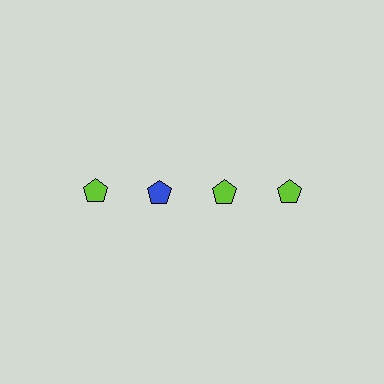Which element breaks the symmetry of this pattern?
The blue pentagon in the top row, second from left column breaks the symmetry. All other shapes are lime pentagons.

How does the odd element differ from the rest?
It has a different color: blue instead of lime.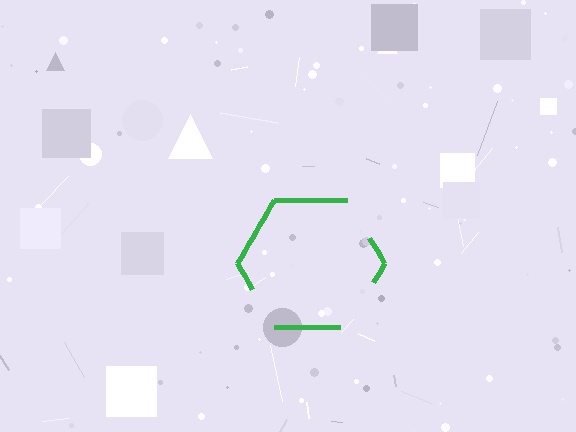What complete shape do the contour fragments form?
The contour fragments form a hexagon.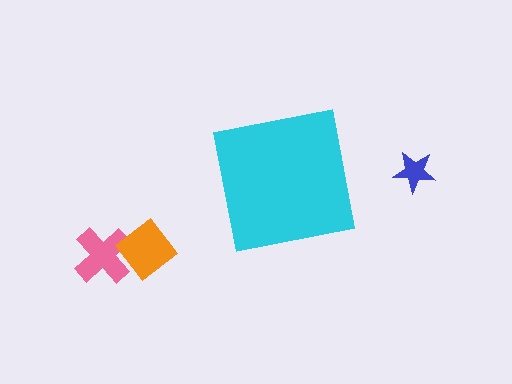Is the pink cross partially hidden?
No, the pink cross is fully visible.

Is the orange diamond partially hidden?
No, the orange diamond is fully visible.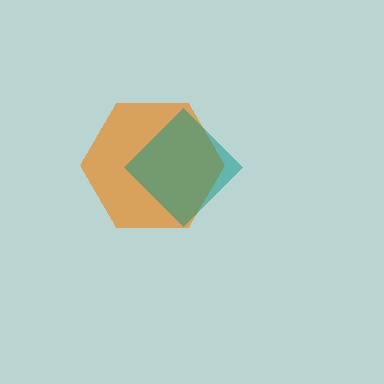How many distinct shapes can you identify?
There are 2 distinct shapes: an orange hexagon, a teal diamond.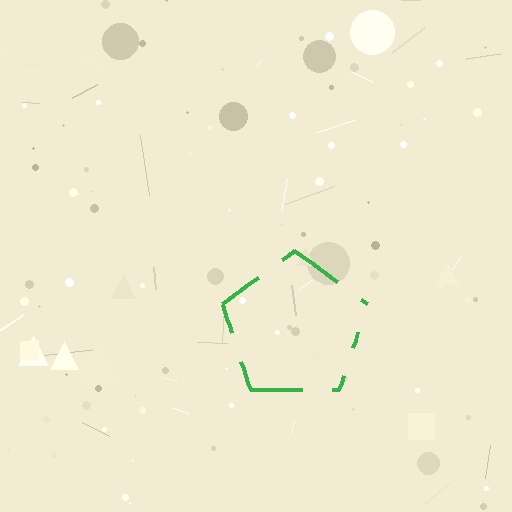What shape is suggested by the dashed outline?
The dashed outline suggests a pentagon.